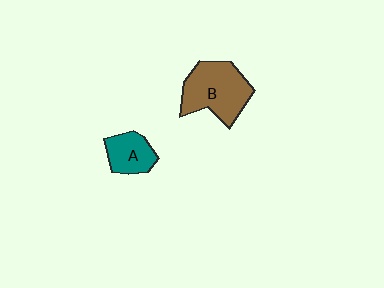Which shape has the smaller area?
Shape A (teal).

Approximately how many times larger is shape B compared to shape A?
Approximately 1.9 times.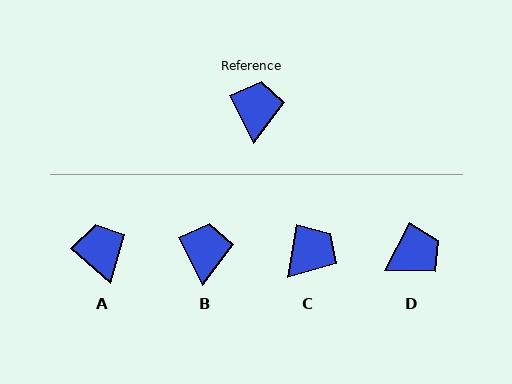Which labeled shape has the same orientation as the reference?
B.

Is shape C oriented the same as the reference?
No, it is off by about 37 degrees.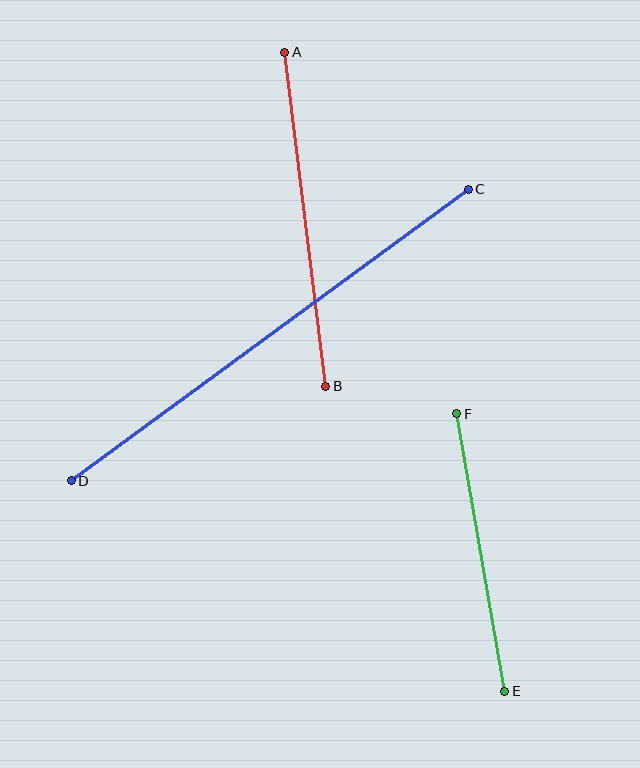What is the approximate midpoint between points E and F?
The midpoint is at approximately (481, 553) pixels.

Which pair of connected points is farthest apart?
Points C and D are farthest apart.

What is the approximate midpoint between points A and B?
The midpoint is at approximately (305, 219) pixels.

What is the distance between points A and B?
The distance is approximately 337 pixels.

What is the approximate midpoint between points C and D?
The midpoint is at approximately (270, 335) pixels.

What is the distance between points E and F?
The distance is approximately 282 pixels.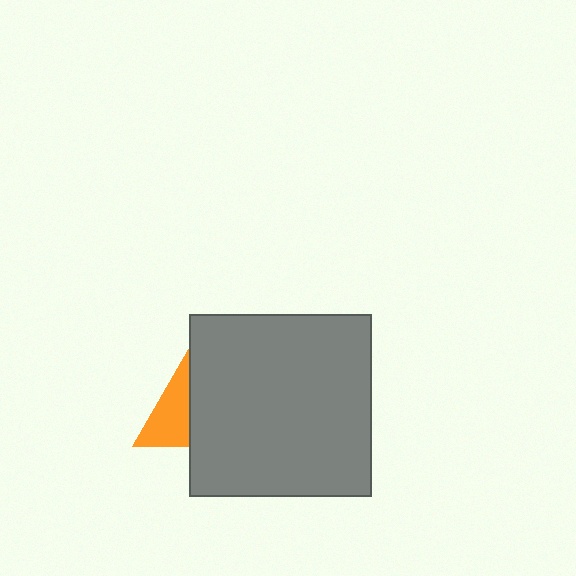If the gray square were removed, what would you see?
You would see the complete orange triangle.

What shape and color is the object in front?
The object in front is a gray square.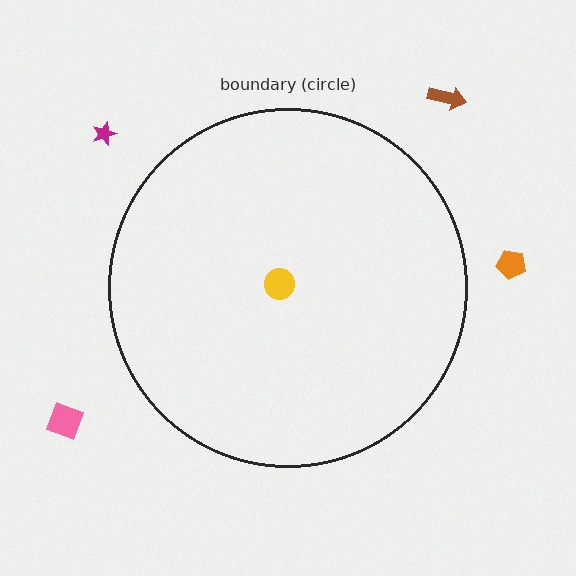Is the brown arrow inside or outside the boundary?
Outside.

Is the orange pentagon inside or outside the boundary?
Outside.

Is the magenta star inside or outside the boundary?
Outside.